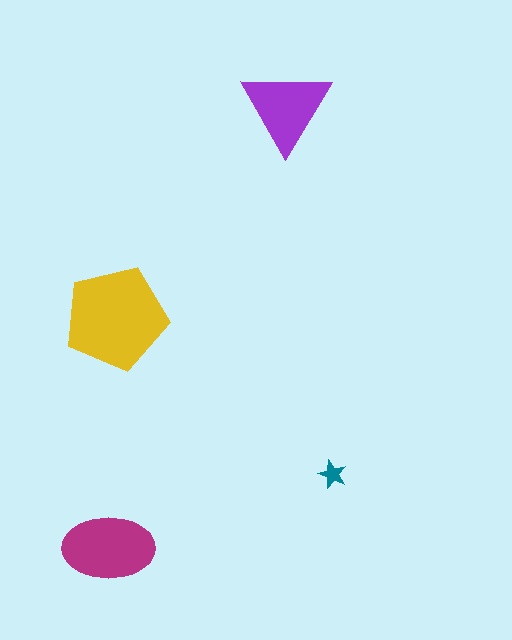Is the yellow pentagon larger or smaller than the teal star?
Larger.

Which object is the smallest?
The teal star.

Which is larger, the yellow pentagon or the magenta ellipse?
The yellow pentagon.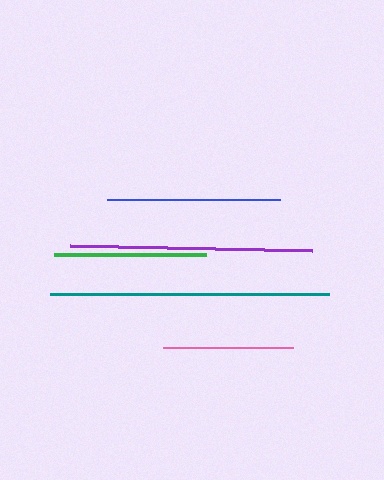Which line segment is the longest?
The teal line is the longest at approximately 279 pixels.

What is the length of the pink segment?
The pink segment is approximately 131 pixels long.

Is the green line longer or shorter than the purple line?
The purple line is longer than the green line.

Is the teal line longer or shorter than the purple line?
The teal line is longer than the purple line.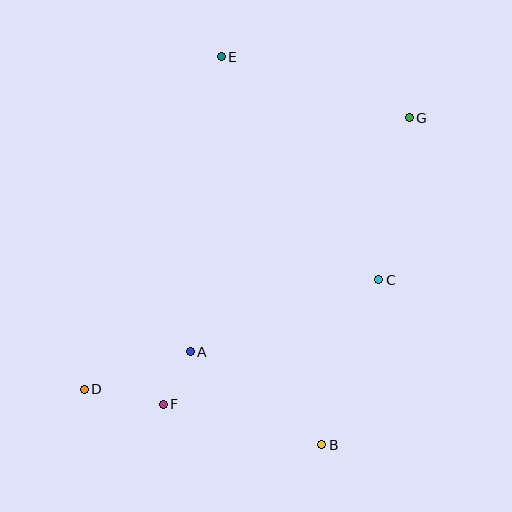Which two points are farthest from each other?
Points D and G are farthest from each other.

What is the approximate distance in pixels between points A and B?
The distance between A and B is approximately 161 pixels.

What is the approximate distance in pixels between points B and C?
The distance between B and C is approximately 175 pixels.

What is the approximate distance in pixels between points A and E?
The distance between A and E is approximately 297 pixels.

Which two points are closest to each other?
Points A and F are closest to each other.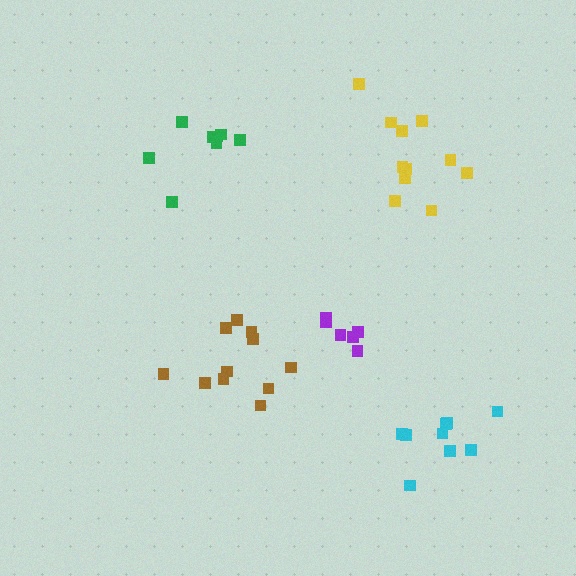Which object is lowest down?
The cyan cluster is bottommost.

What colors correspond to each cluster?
The clusters are colored: brown, cyan, green, yellow, purple.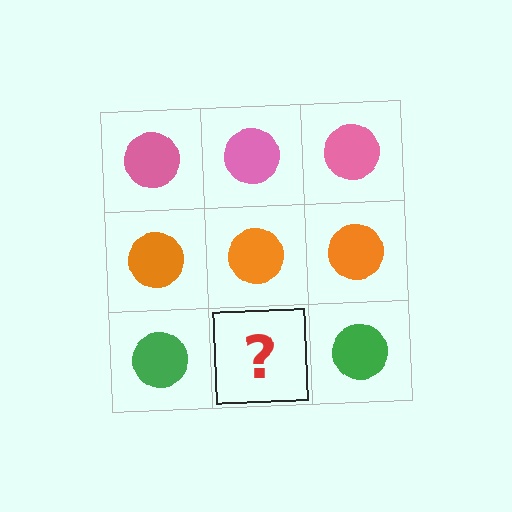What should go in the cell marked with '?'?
The missing cell should contain a green circle.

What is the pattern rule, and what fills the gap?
The rule is that each row has a consistent color. The gap should be filled with a green circle.